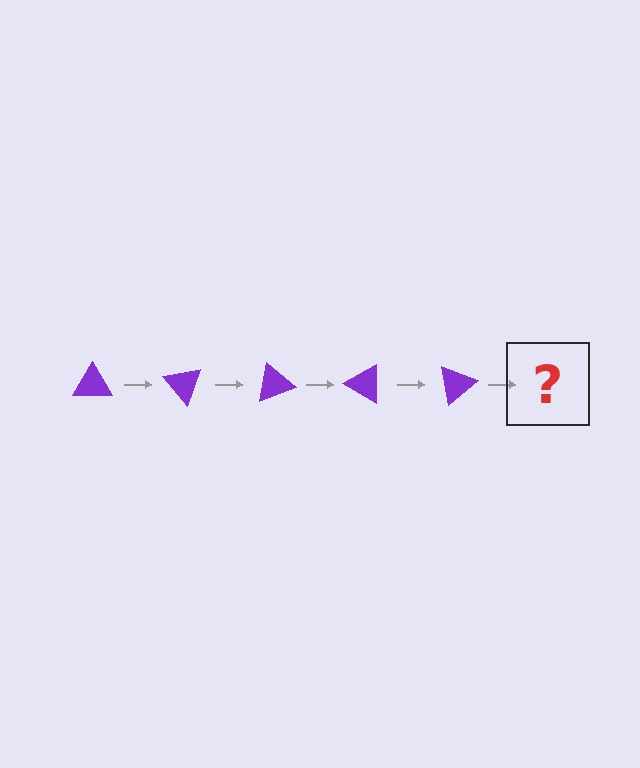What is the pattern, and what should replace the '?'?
The pattern is that the triangle rotates 50 degrees each step. The '?' should be a purple triangle rotated 250 degrees.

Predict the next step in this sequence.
The next step is a purple triangle rotated 250 degrees.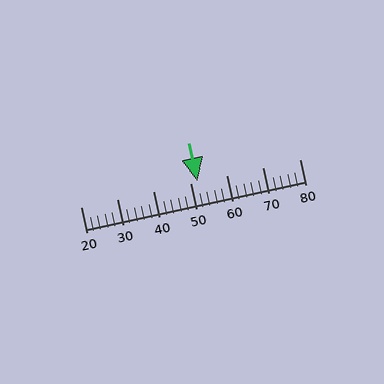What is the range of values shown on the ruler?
The ruler shows values from 20 to 80.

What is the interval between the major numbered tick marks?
The major tick marks are spaced 10 units apart.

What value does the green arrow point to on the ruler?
The green arrow points to approximately 52.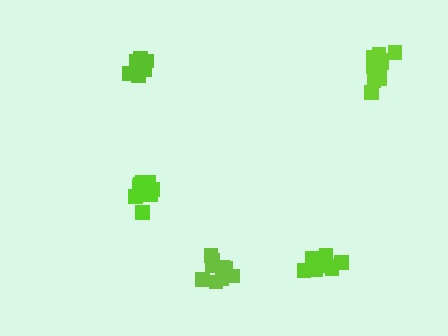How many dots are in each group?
Group 1: 9 dots, Group 2: 10 dots, Group 3: 10 dots, Group 4: 9 dots, Group 5: 13 dots (51 total).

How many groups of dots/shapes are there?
There are 5 groups.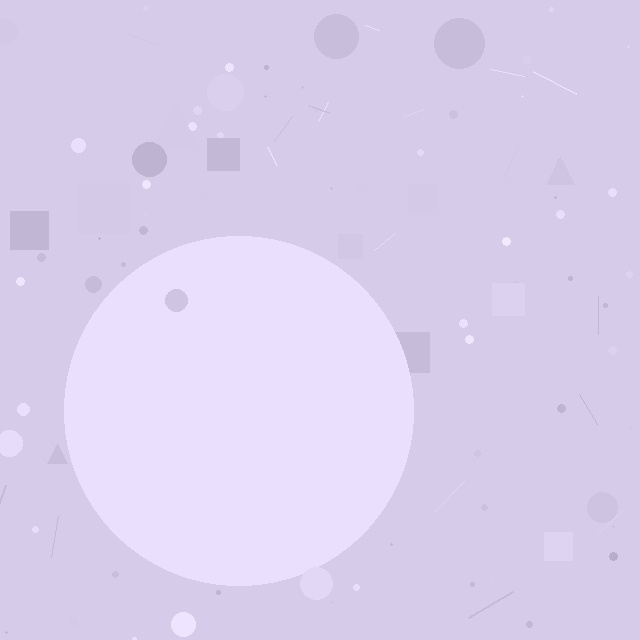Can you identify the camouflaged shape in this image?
The camouflaged shape is a circle.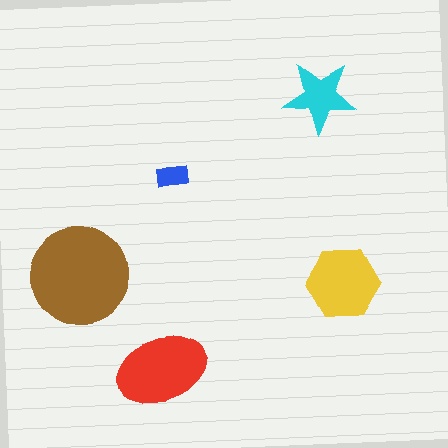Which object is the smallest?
The blue rectangle.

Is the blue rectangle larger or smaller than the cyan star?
Smaller.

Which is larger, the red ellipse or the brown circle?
The brown circle.